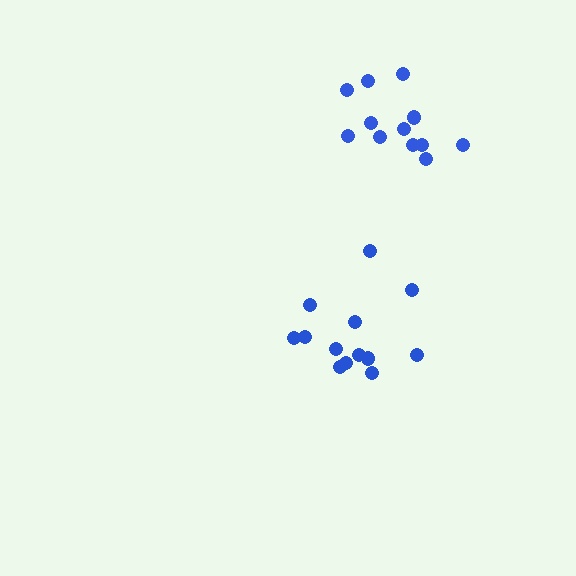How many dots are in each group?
Group 1: 12 dots, Group 2: 13 dots (25 total).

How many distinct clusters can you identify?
There are 2 distinct clusters.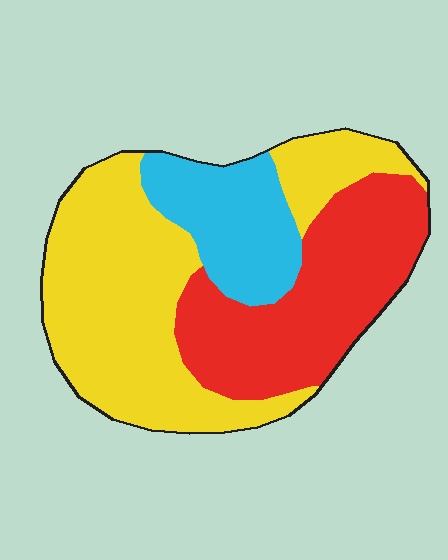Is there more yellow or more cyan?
Yellow.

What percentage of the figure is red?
Red covers 34% of the figure.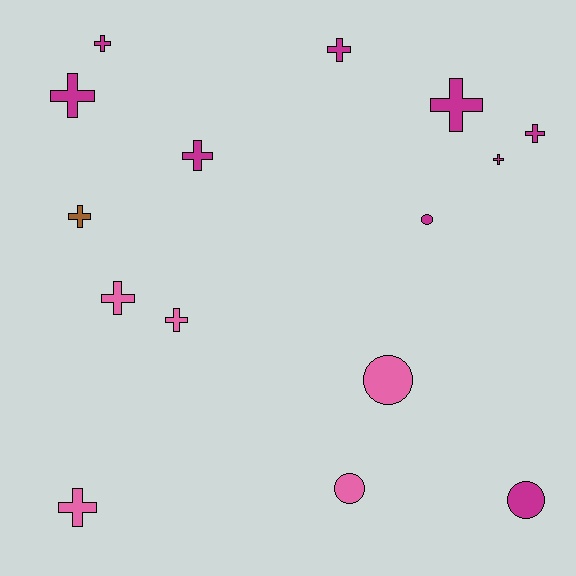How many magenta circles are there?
There are 2 magenta circles.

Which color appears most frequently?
Magenta, with 9 objects.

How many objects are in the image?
There are 15 objects.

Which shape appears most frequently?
Cross, with 11 objects.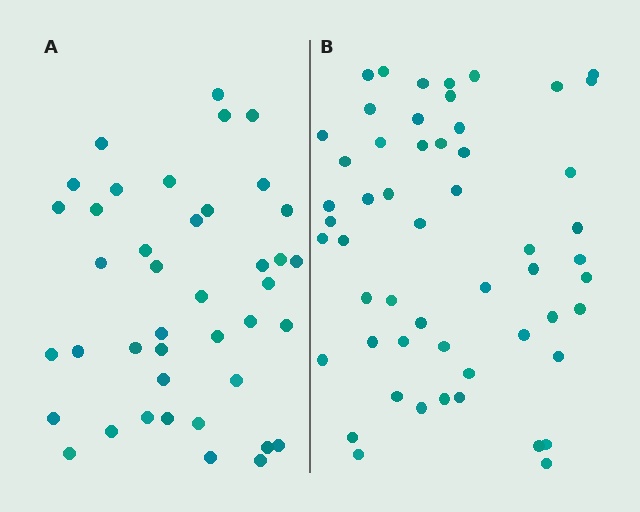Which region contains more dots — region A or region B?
Region B (the right region) has more dots.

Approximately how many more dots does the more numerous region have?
Region B has approximately 15 more dots than region A.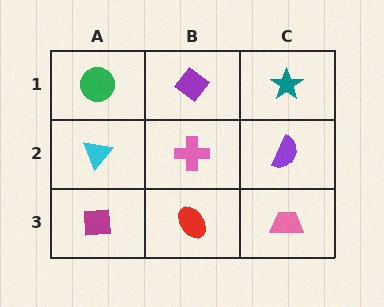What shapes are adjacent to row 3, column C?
A purple semicircle (row 2, column C), a red ellipse (row 3, column B).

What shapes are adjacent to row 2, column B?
A purple diamond (row 1, column B), a red ellipse (row 3, column B), a cyan triangle (row 2, column A), a purple semicircle (row 2, column C).